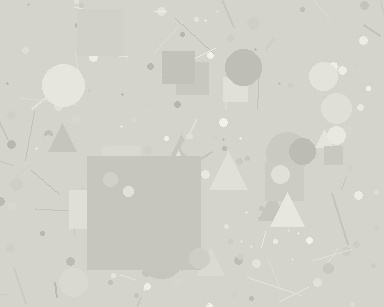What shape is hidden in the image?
A square is hidden in the image.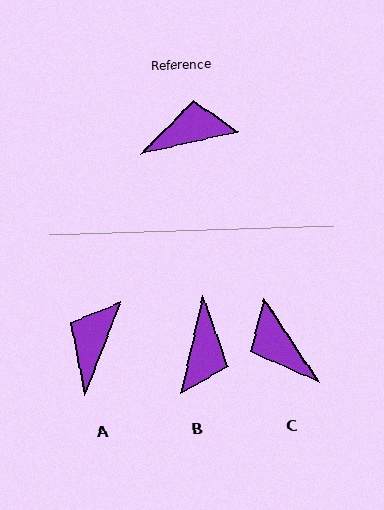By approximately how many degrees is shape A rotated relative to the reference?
Approximately 56 degrees counter-clockwise.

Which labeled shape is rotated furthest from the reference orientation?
B, about 116 degrees away.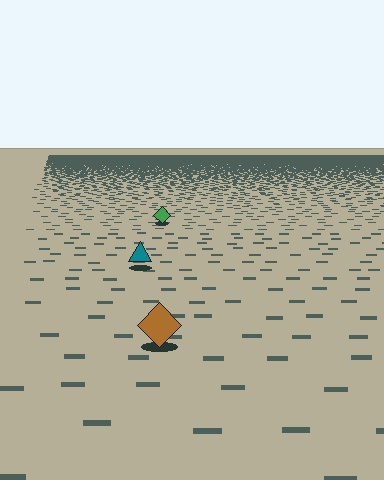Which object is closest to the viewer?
The brown diamond is closest. The texture marks near it are larger and more spread out.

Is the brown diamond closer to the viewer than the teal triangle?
Yes. The brown diamond is closer — you can tell from the texture gradient: the ground texture is coarser near it.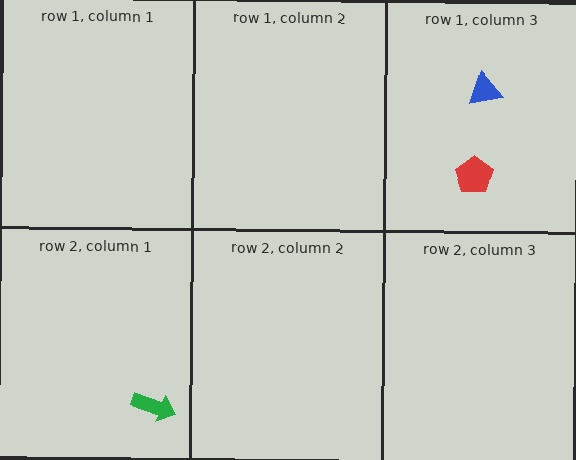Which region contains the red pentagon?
The row 1, column 3 region.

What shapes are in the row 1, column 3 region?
The blue triangle, the red pentagon.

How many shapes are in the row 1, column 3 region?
2.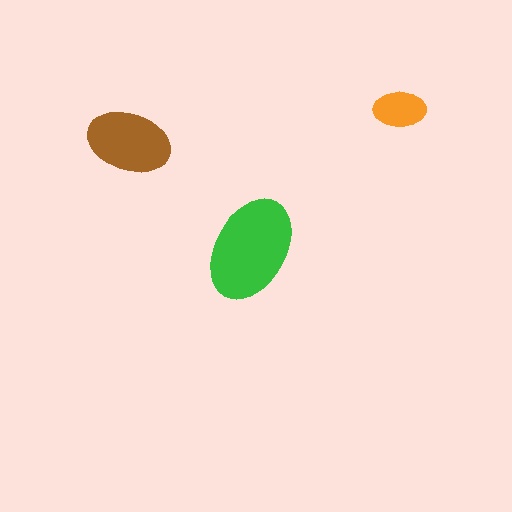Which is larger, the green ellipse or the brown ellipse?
The green one.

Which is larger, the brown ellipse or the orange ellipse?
The brown one.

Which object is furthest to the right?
The orange ellipse is rightmost.